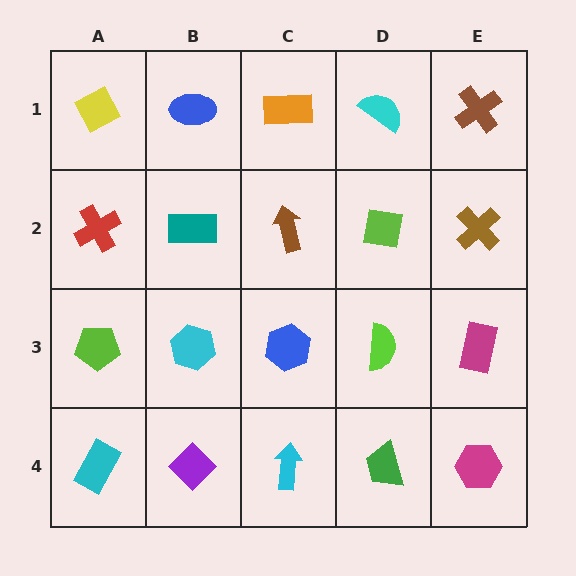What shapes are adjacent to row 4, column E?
A magenta rectangle (row 3, column E), a green trapezoid (row 4, column D).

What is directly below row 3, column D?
A green trapezoid.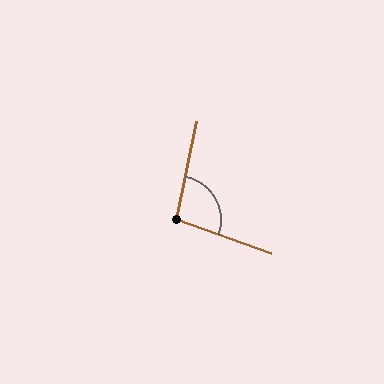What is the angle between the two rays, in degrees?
Approximately 98 degrees.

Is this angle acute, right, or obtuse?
It is obtuse.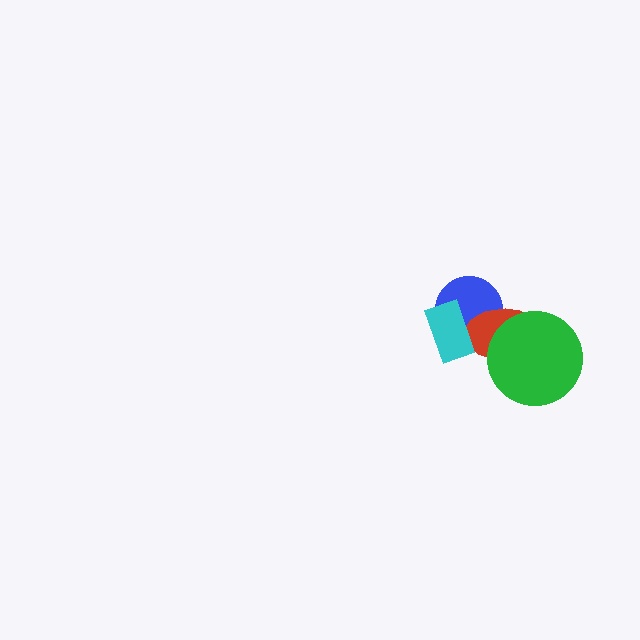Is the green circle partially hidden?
No, no other shape covers it.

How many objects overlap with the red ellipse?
3 objects overlap with the red ellipse.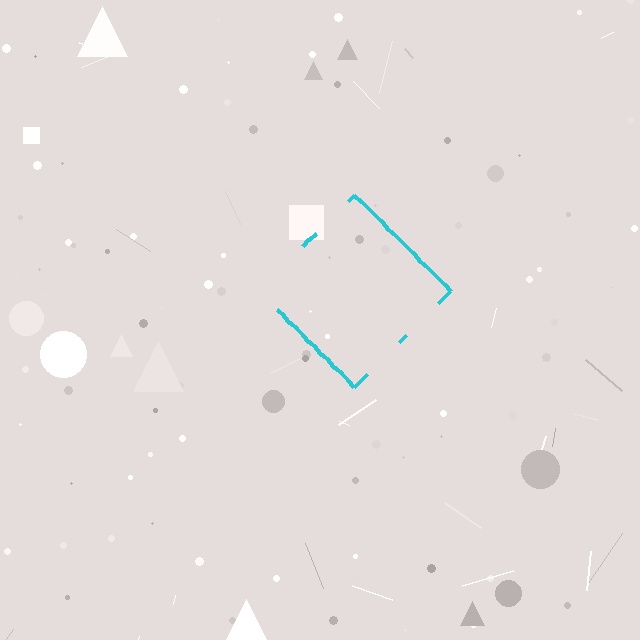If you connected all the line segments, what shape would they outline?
They would outline a diamond.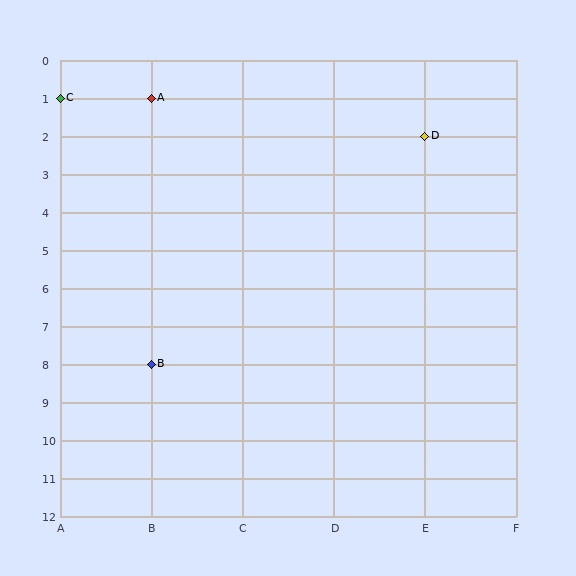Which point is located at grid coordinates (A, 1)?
Point C is at (A, 1).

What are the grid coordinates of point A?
Point A is at grid coordinates (B, 1).